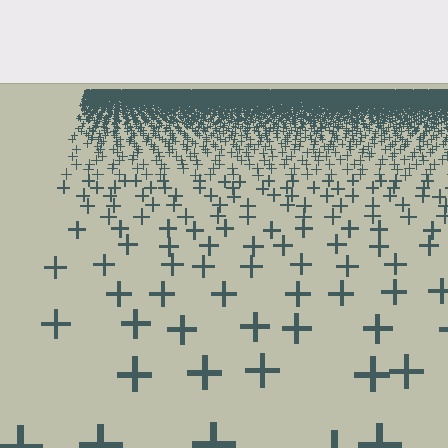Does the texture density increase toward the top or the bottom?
Density increases toward the top.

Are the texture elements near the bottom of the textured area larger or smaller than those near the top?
Larger. Near the bottom, elements are closer to the viewer and appear at a bigger on-screen size.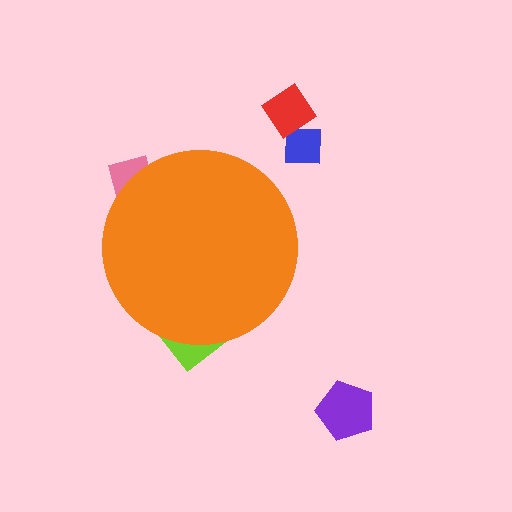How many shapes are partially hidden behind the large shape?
2 shapes are partially hidden.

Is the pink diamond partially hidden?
Yes, the pink diamond is partially hidden behind the orange circle.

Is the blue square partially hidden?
No, the blue square is fully visible.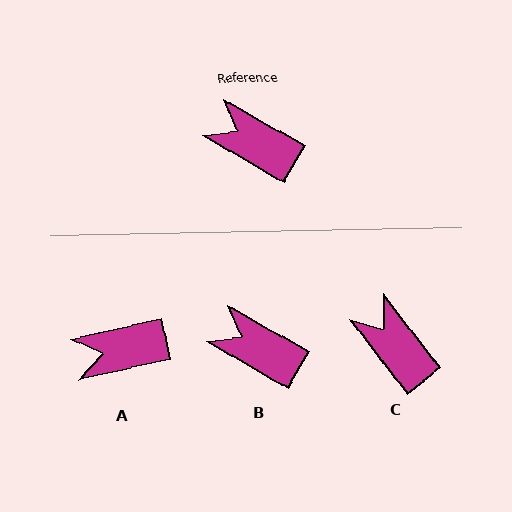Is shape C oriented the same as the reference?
No, it is off by about 22 degrees.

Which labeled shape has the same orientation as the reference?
B.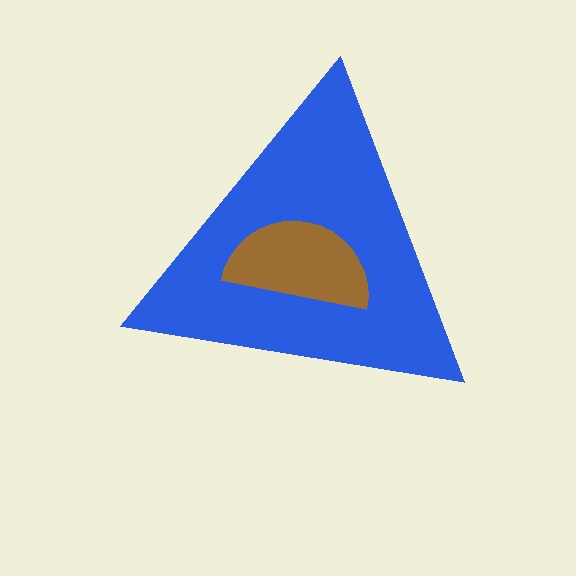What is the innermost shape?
The brown semicircle.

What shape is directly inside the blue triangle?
The brown semicircle.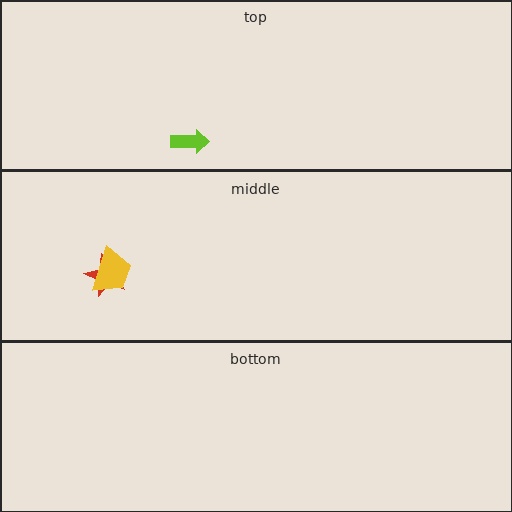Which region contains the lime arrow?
The top region.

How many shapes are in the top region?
1.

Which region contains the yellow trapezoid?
The middle region.